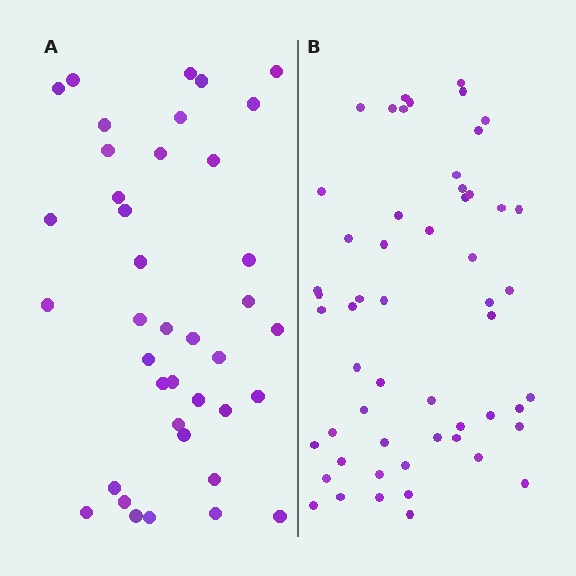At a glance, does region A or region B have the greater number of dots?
Region B (the right region) has more dots.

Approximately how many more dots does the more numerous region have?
Region B has approximately 15 more dots than region A.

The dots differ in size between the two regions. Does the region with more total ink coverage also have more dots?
No. Region A has more total ink coverage because its dots are larger, but region B actually contains more individual dots. Total area can be misleading — the number of items is what matters here.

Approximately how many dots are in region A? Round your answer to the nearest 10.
About 40 dots. (The exact count is 39, which rounds to 40.)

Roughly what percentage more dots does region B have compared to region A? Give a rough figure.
About 40% more.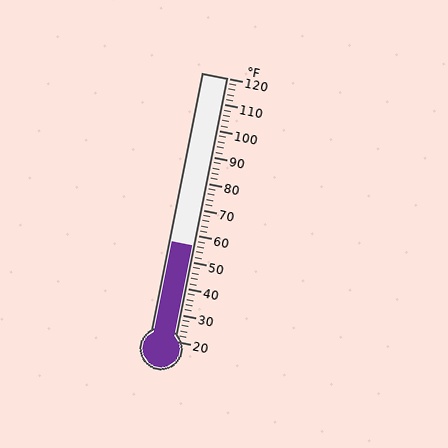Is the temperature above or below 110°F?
The temperature is below 110°F.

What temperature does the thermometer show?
The thermometer shows approximately 56°F.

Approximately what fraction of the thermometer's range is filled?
The thermometer is filled to approximately 35% of its range.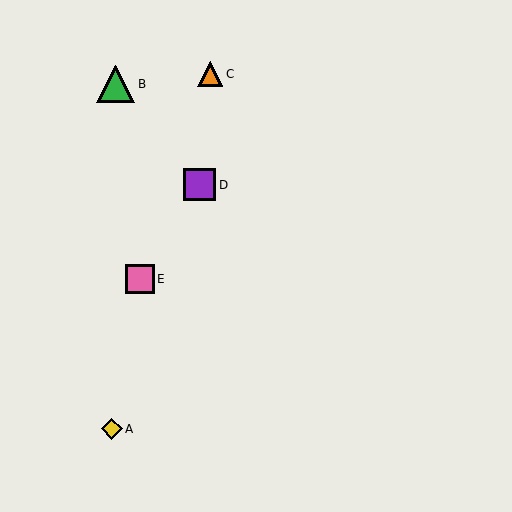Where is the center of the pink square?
The center of the pink square is at (140, 279).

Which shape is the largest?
The green triangle (labeled B) is the largest.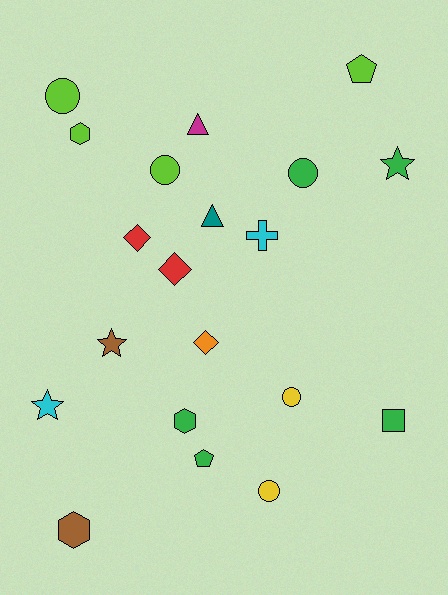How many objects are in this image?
There are 20 objects.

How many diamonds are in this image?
There are 3 diamonds.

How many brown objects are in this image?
There are 2 brown objects.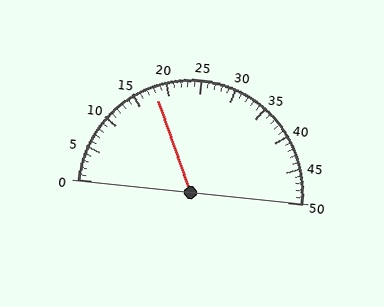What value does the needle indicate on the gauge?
The needle indicates approximately 18.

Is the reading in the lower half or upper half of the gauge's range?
The reading is in the lower half of the range (0 to 50).